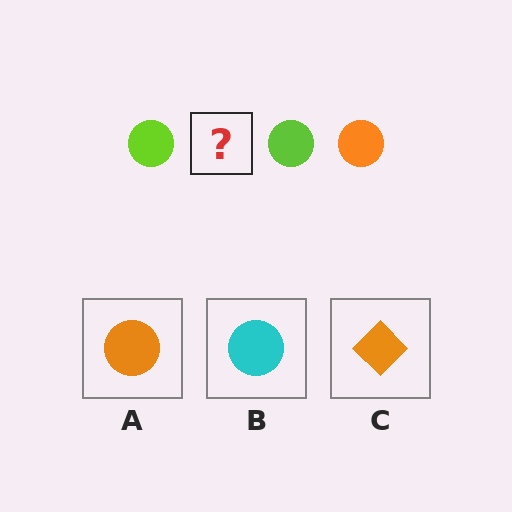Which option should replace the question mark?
Option A.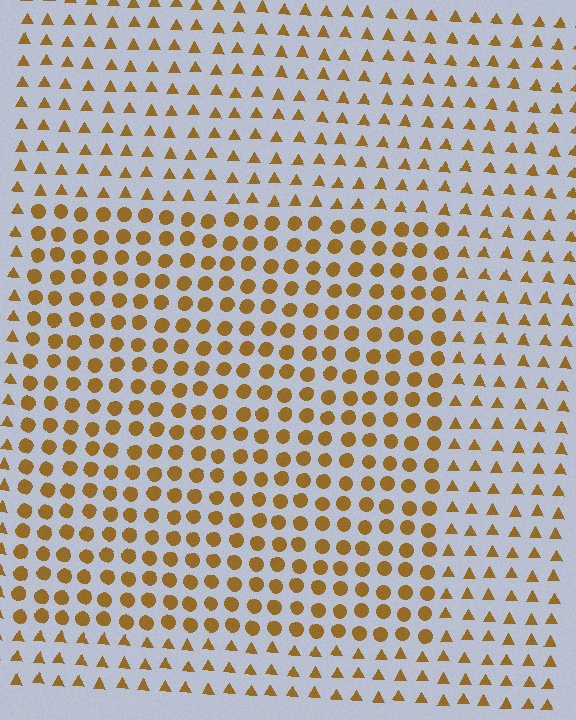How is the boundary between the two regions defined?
The boundary is defined by a change in element shape: circles inside vs. triangles outside. All elements share the same color and spacing.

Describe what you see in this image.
The image is filled with small brown elements arranged in a uniform grid. A rectangle-shaped region contains circles, while the surrounding area contains triangles. The boundary is defined purely by the change in element shape.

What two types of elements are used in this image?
The image uses circles inside the rectangle region and triangles outside it.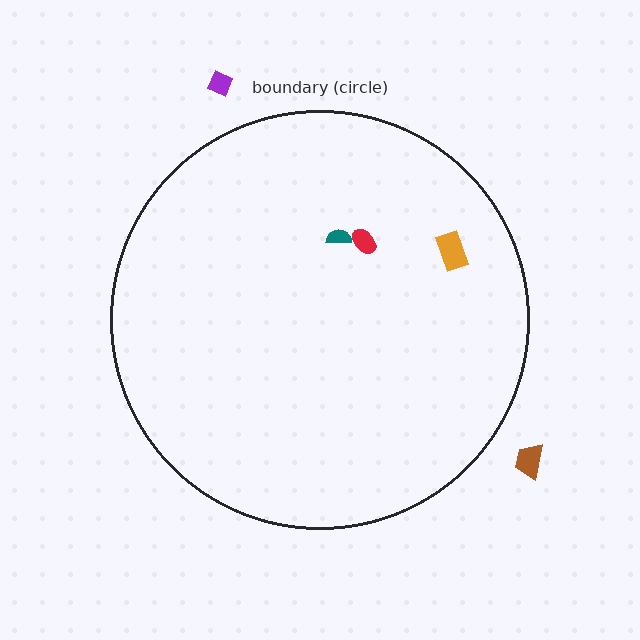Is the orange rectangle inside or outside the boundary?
Inside.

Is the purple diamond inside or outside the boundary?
Outside.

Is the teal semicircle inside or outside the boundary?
Inside.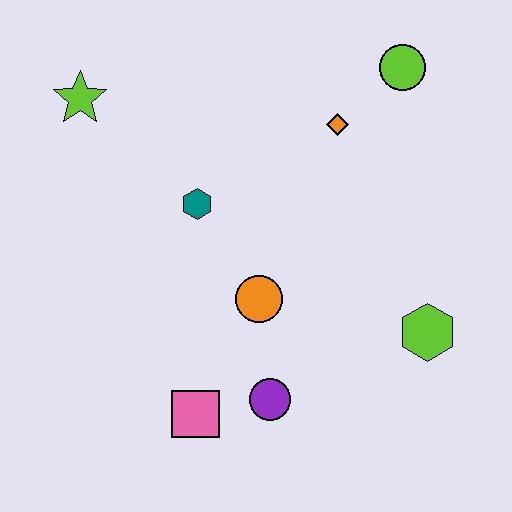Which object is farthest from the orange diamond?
The pink square is farthest from the orange diamond.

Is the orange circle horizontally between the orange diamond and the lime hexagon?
No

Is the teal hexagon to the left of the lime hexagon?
Yes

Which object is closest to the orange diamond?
The lime circle is closest to the orange diamond.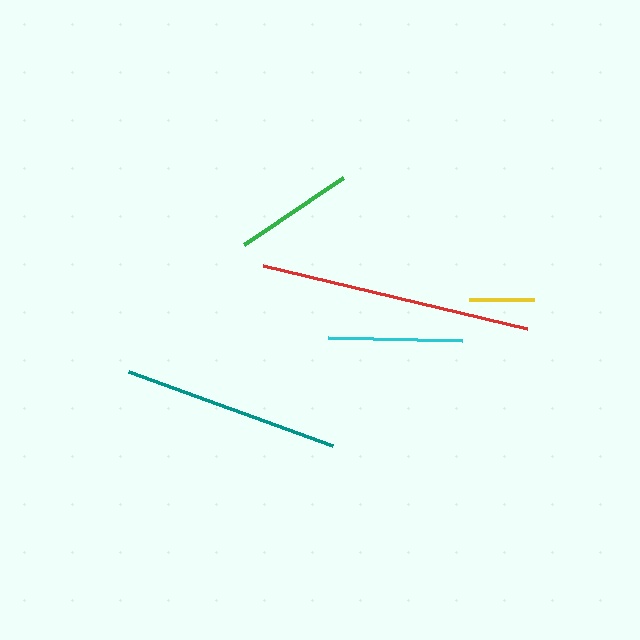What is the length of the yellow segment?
The yellow segment is approximately 65 pixels long.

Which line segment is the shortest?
The yellow line is the shortest at approximately 65 pixels.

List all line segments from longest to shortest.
From longest to shortest: red, teal, cyan, green, yellow.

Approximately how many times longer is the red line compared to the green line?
The red line is approximately 2.3 times the length of the green line.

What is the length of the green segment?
The green segment is approximately 120 pixels long.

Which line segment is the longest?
The red line is the longest at approximately 271 pixels.